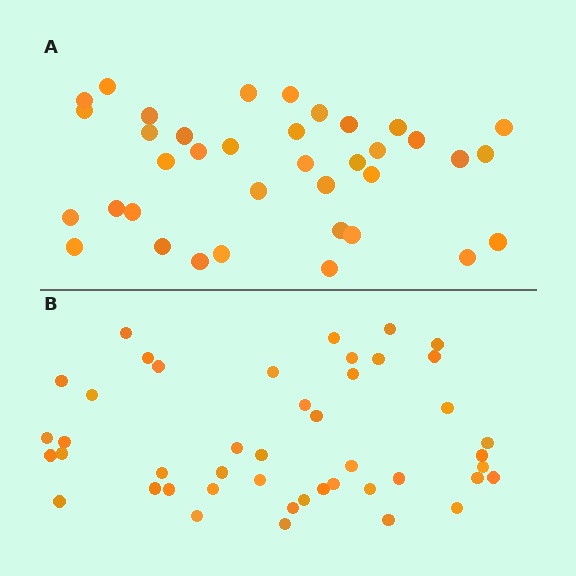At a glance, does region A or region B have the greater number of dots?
Region B (the bottom region) has more dots.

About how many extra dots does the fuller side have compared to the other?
Region B has roughly 8 or so more dots than region A.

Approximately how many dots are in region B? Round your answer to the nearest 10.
About 40 dots. (The exact count is 45, which rounds to 40.)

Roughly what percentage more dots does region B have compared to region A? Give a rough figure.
About 20% more.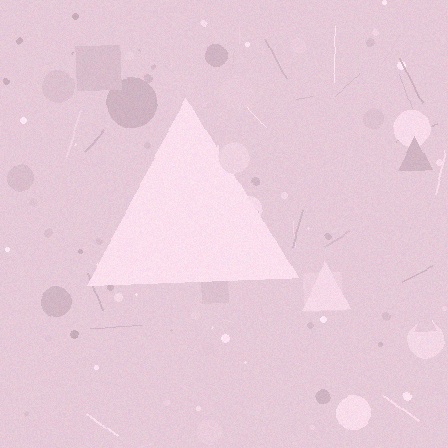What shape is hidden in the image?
A triangle is hidden in the image.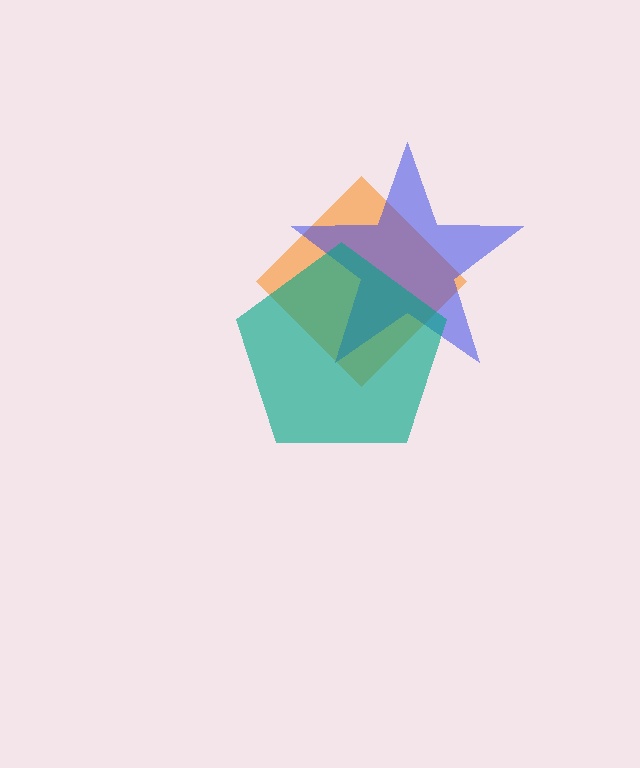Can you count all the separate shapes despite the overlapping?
Yes, there are 3 separate shapes.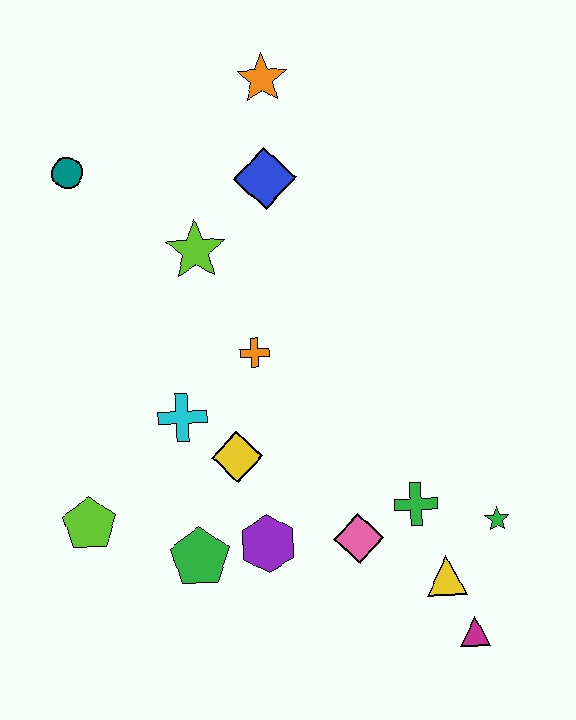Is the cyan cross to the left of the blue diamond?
Yes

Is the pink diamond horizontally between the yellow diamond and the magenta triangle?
Yes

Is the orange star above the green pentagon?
Yes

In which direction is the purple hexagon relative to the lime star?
The purple hexagon is below the lime star.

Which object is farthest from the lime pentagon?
The orange star is farthest from the lime pentagon.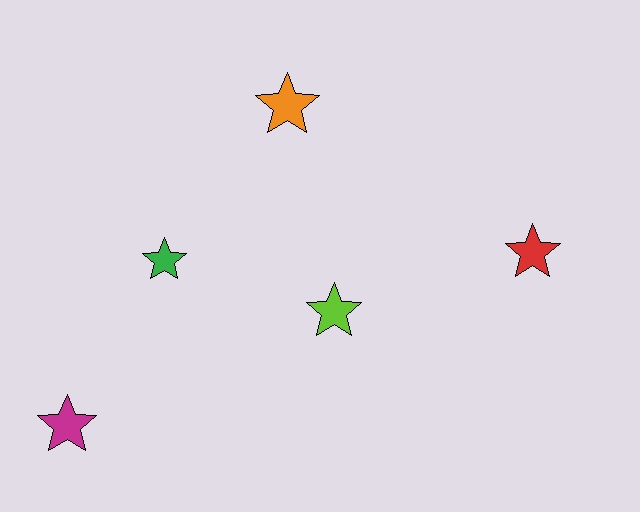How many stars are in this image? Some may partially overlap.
There are 5 stars.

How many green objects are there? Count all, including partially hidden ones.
There is 1 green object.